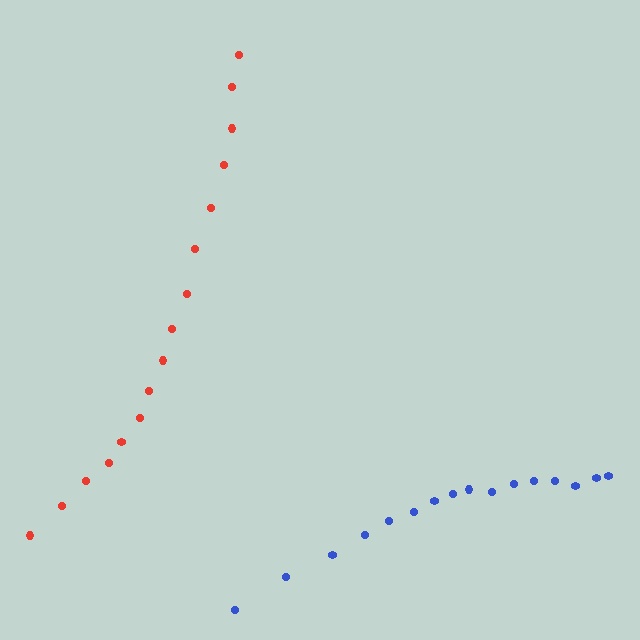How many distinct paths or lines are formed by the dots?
There are 2 distinct paths.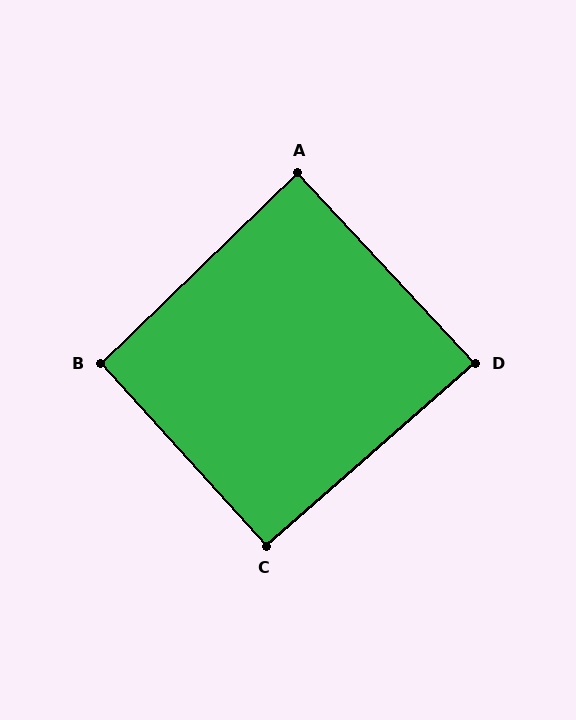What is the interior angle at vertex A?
Approximately 89 degrees (approximately right).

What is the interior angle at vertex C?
Approximately 91 degrees (approximately right).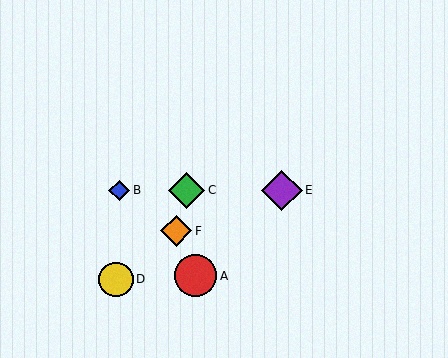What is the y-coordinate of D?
Object D is at y≈279.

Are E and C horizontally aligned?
Yes, both are at y≈190.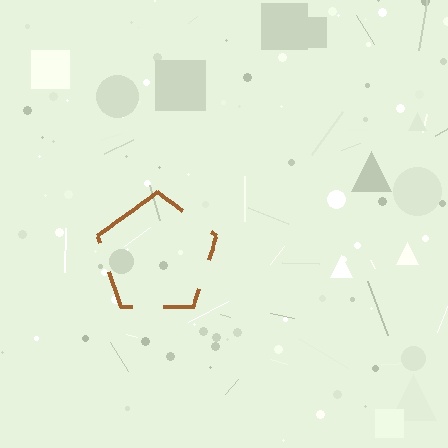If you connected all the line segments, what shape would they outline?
They would outline a pentagon.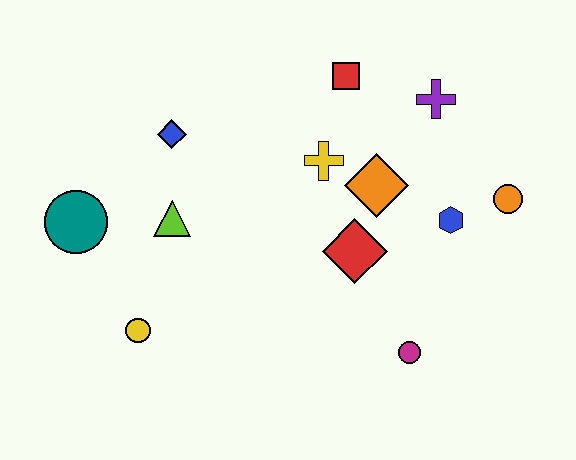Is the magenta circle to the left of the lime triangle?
No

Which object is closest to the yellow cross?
The orange diamond is closest to the yellow cross.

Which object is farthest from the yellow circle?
The orange circle is farthest from the yellow circle.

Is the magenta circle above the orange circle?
No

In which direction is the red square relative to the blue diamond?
The red square is to the right of the blue diamond.